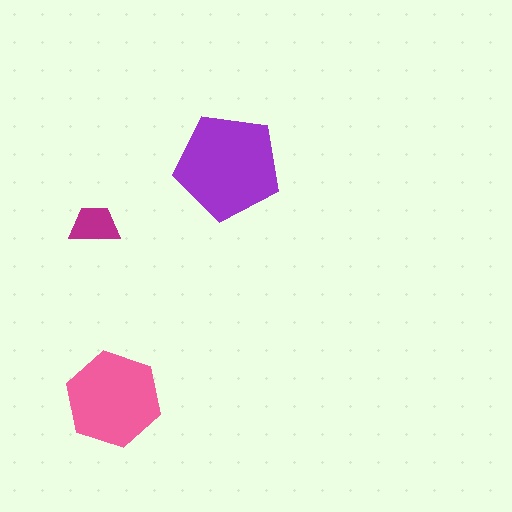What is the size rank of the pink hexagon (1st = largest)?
2nd.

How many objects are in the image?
There are 3 objects in the image.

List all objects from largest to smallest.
The purple pentagon, the pink hexagon, the magenta trapezoid.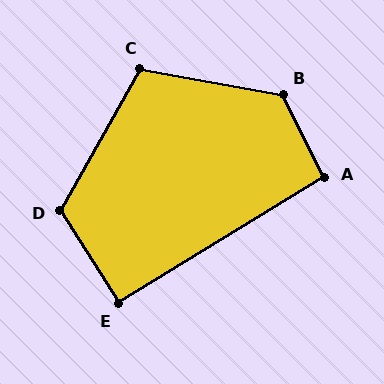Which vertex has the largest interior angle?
B, at approximately 127 degrees.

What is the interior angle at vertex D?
Approximately 118 degrees (obtuse).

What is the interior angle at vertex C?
Approximately 109 degrees (obtuse).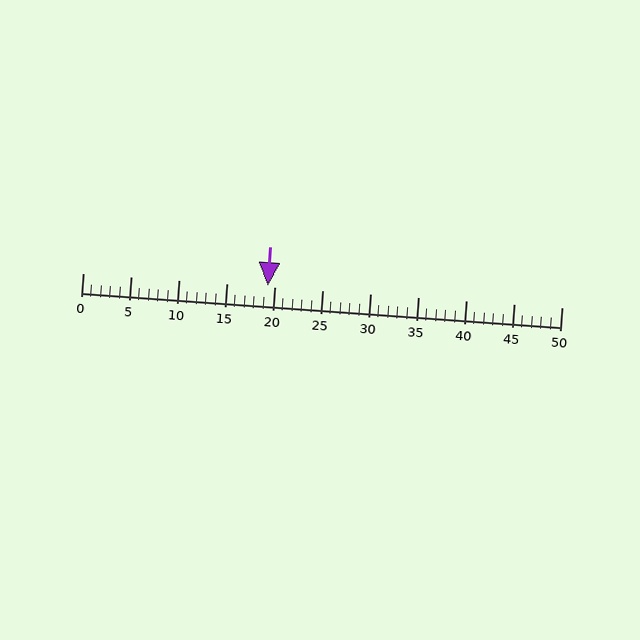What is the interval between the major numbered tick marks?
The major tick marks are spaced 5 units apart.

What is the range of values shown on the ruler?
The ruler shows values from 0 to 50.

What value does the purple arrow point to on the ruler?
The purple arrow points to approximately 19.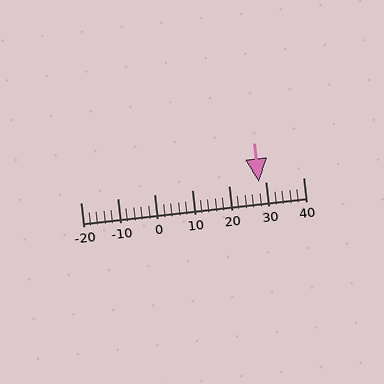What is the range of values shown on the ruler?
The ruler shows values from -20 to 40.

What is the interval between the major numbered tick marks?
The major tick marks are spaced 10 units apart.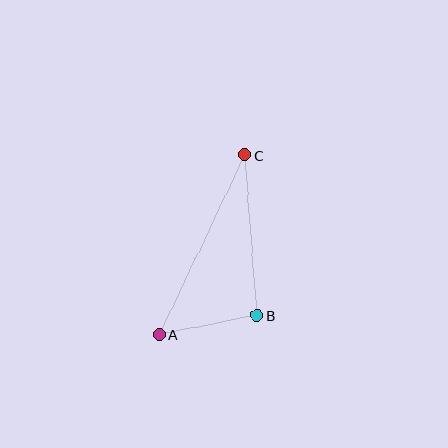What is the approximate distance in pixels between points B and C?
The distance between B and C is approximately 161 pixels.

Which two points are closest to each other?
Points A and B are closest to each other.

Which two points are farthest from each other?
Points A and C are farthest from each other.